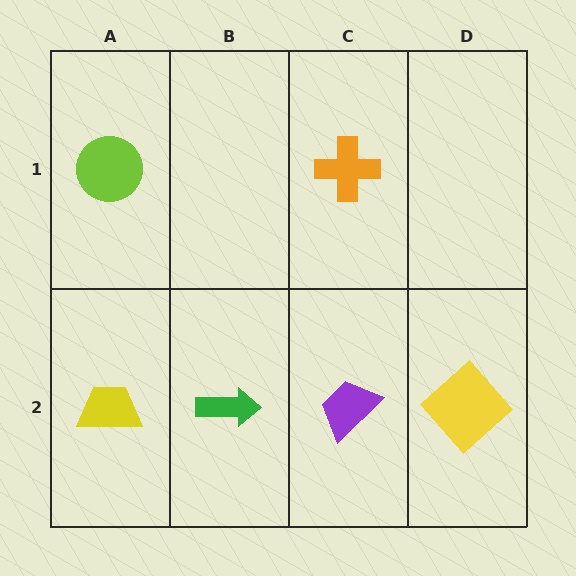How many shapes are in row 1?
2 shapes.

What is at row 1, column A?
A lime circle.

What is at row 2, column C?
A purple trapezoid.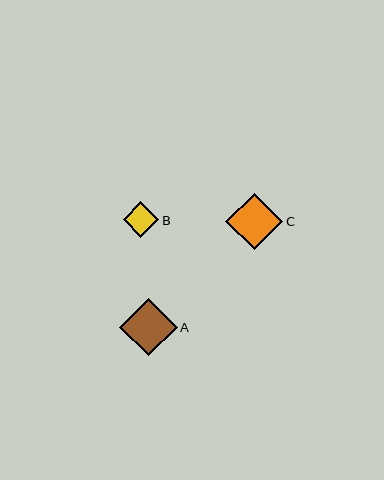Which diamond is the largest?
Diamond A is the largest with a size of approximately 58 pixels.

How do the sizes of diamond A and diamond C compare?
Diamond A and diamond C are approximately the same size.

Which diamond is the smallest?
Diamond B is the smallest with a size of approximately 36 pixels.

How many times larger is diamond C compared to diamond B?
Diamond C is approximately 1.6 times the size of diamond B.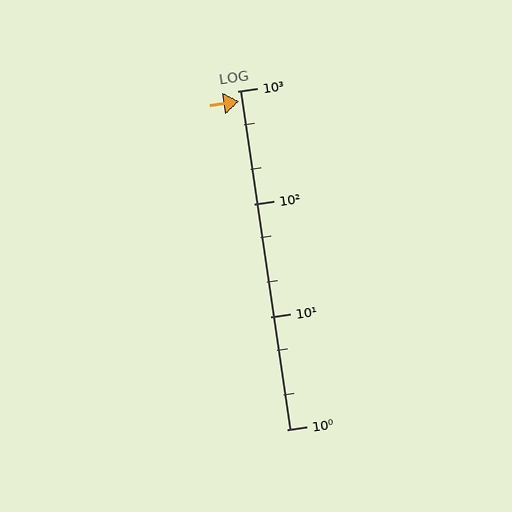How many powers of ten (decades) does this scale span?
The scale spans 3 decades, from 1 to 1000.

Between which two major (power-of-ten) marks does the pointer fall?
The pointer is between 100 and 1000.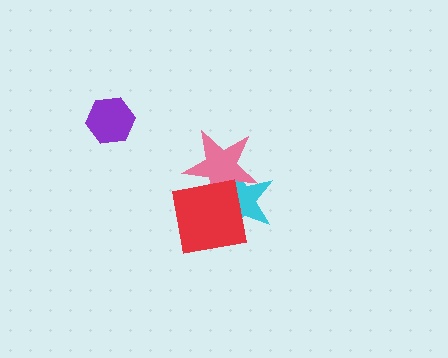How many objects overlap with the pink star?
2 objects overlap with the pink star.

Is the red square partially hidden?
No, no other shape covers it.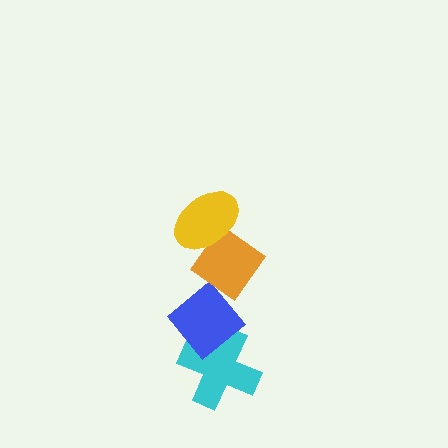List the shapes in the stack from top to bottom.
From top to bottom: the yellow ellipse, the orange diamond, the blue diamond, the cyan cross.